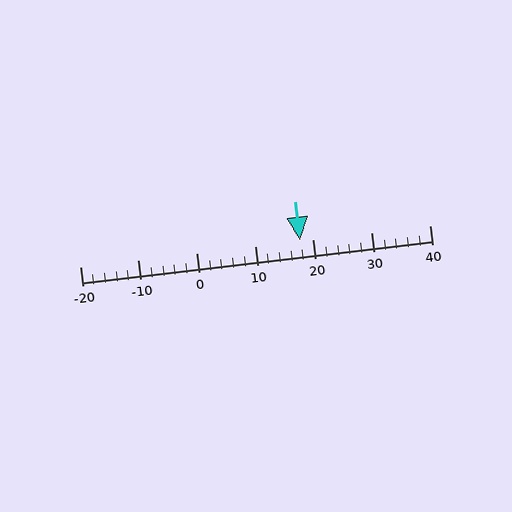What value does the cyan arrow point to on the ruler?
The cyan arrow points to approximately 18.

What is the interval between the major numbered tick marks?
The major tick marks are spaced 10 units apart.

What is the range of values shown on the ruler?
The ruler shows values from -20 to 40.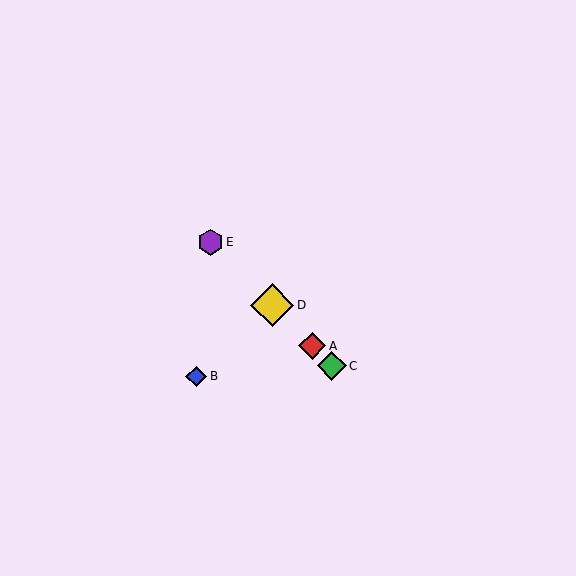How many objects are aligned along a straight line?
4 objects (A, C, D, E) are aligned along a straight line.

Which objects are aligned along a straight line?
Objects A, C, D, E are aligned along a straight line.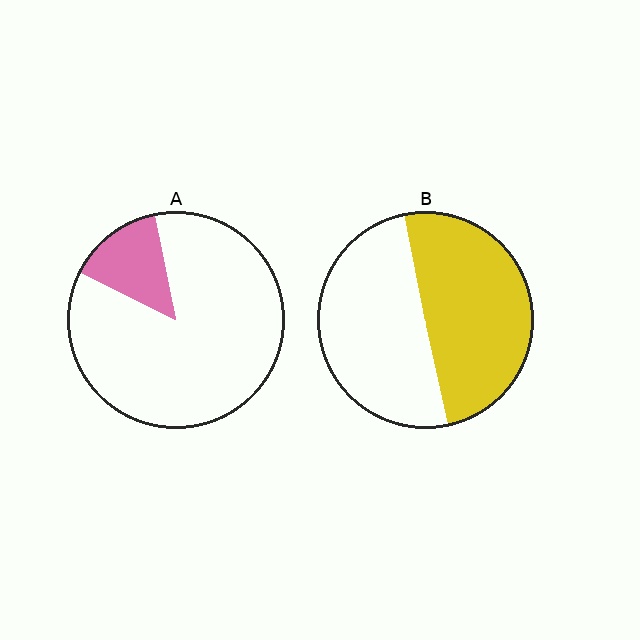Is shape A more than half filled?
No.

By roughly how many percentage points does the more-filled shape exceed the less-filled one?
By roughly 35 percentage points (B over A).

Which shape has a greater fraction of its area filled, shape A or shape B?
Shape B.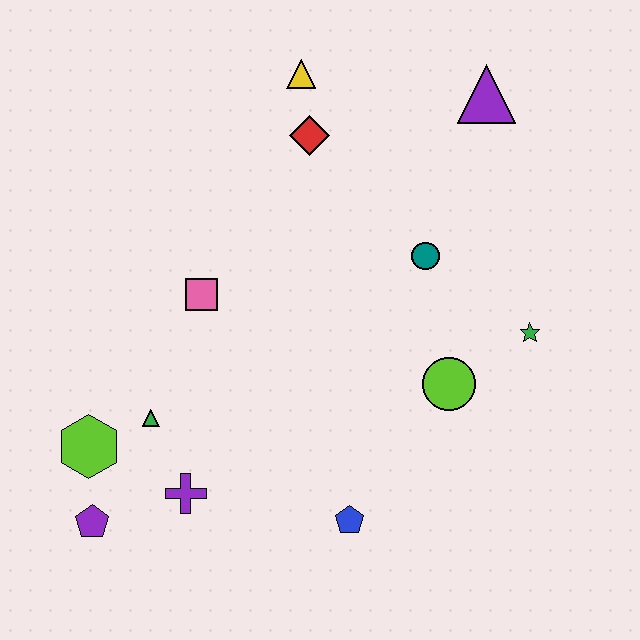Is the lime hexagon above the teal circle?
No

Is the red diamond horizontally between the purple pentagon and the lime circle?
Yes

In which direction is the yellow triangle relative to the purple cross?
The yellow triangle is above the purple cross.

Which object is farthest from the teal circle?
The purple pentagon is farthest from the teal circle.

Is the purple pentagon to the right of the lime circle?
No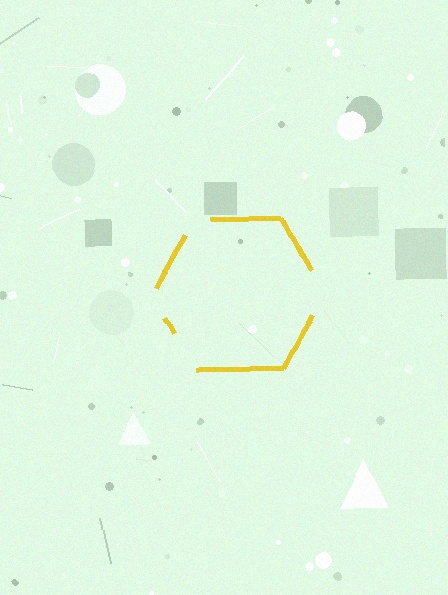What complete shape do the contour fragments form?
The contour fragments form a hexagon.